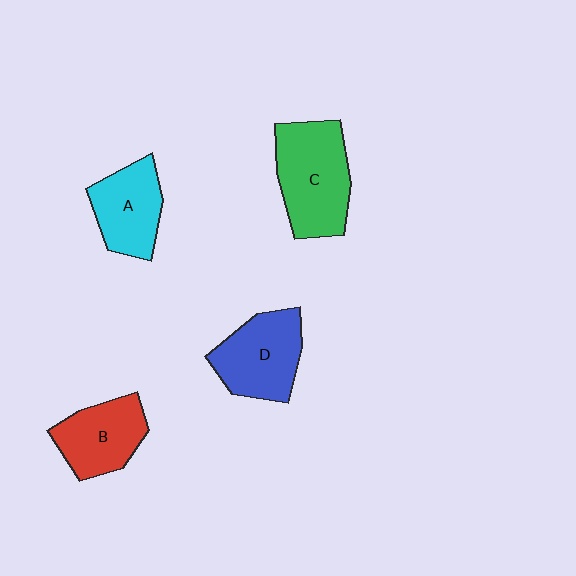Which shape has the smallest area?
Shape A (cyan).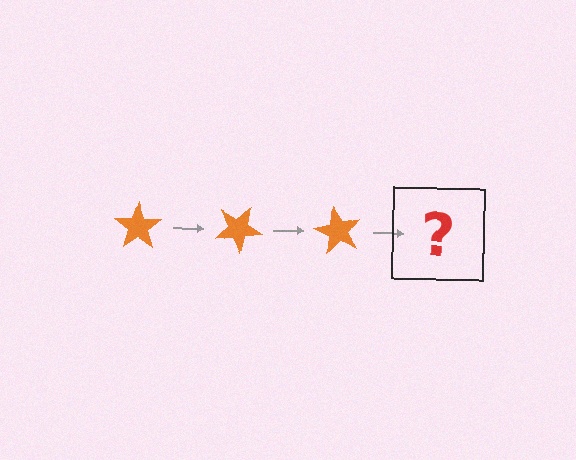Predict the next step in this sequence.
The next step is an orange star rotated 90 degrees.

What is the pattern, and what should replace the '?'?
The pattern is that the star rotates 30 degrees each step. The '?' should be an orange star rotated 90 degrees.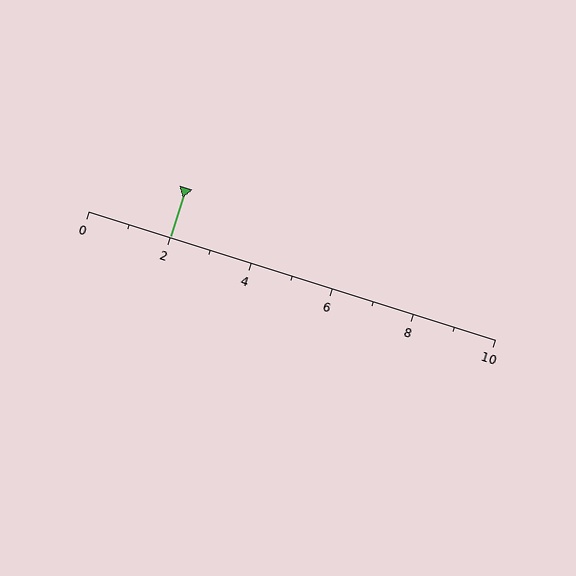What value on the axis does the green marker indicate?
The marker indicates approximately 2.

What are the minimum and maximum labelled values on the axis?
The axis runs from 0 to 10.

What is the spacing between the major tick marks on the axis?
The major ticks are spaced 2 apart.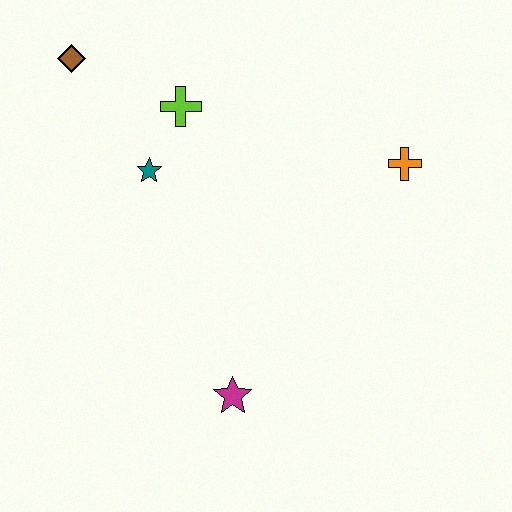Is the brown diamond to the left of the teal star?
Yes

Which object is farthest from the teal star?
The orange cross is farthest from the teal star.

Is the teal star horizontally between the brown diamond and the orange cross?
Yes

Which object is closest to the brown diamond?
The lime cross is closest to the brown diamond.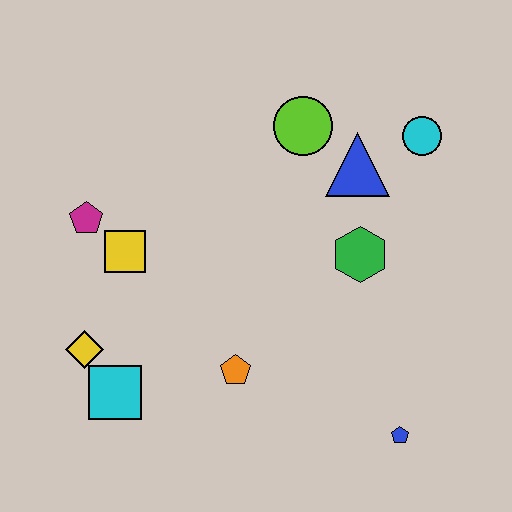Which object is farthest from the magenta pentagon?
The blue pentagon is farthest from the magenta pentagon.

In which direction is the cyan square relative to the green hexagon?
The cyan square is to the left of the green hexagon.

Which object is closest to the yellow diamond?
The cyan square is closest to the yellow diamond.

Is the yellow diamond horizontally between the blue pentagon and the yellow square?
No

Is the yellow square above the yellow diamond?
Yes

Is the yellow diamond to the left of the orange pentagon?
Yes